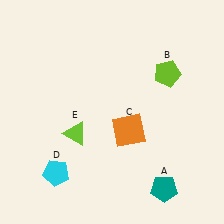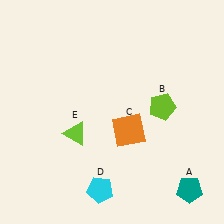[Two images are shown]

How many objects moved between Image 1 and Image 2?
3 objects moved between the two images.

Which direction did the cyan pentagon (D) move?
The cyan pentagon (D) moved right.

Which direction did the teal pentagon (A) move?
The teal pentagon (A) moved right.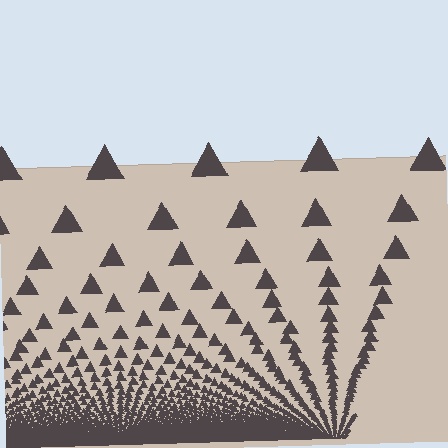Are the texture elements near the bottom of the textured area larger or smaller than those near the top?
Smaller. The gradient is inverted — elements near the bottom are smaller and denser.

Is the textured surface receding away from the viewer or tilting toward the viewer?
The surface appears to tilt toward the viewer. Texture elements get larger and sparser toward the top.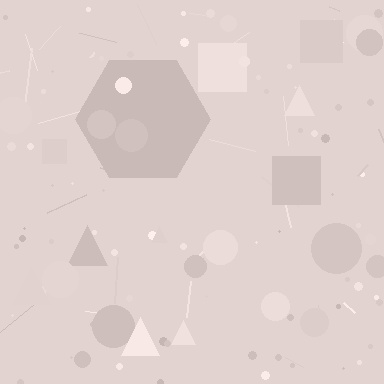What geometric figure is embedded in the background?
A hexagon is embedded in the background.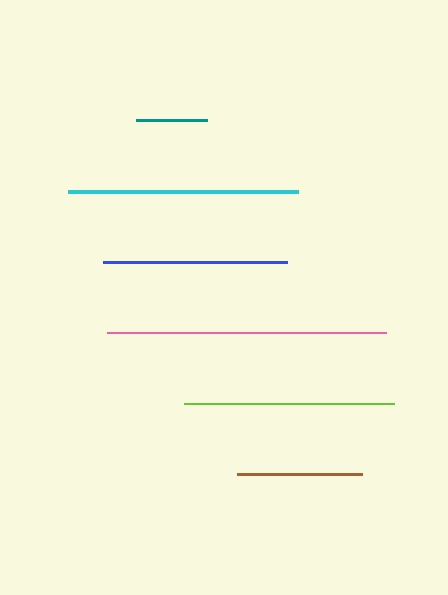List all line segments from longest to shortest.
From longest to shortest: pink, cyan, lime, blue, brown, teal.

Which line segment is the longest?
The pink line is the longest at approximately 279 pixels.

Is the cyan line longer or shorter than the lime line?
The cyan line is longer than the lime line.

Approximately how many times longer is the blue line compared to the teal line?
The blue line is approximately 2.6 times the length of the teal line.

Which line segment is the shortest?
The teal line is the shortest at approximately 70 pixels.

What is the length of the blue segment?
The blue segment is approximately 184 pixels long.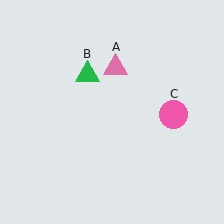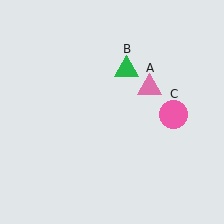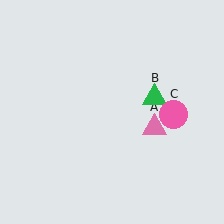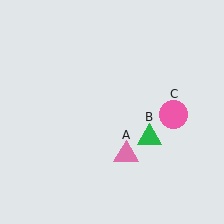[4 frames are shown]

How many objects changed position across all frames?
2 objects changed position: pink triangle (object A), green triangle (object B).